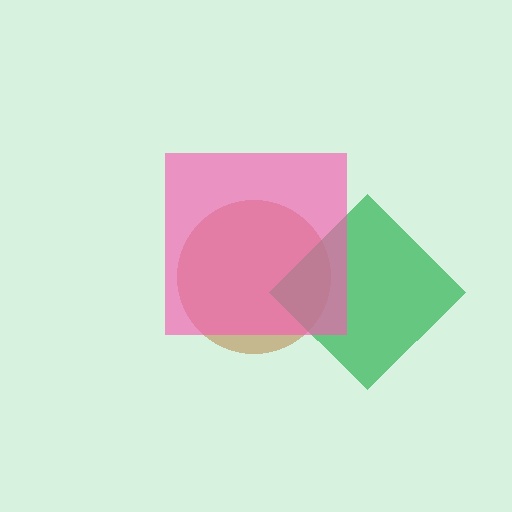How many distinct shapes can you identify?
There are 3 distinct shapes: a brown circle, a green diamond, a pink square.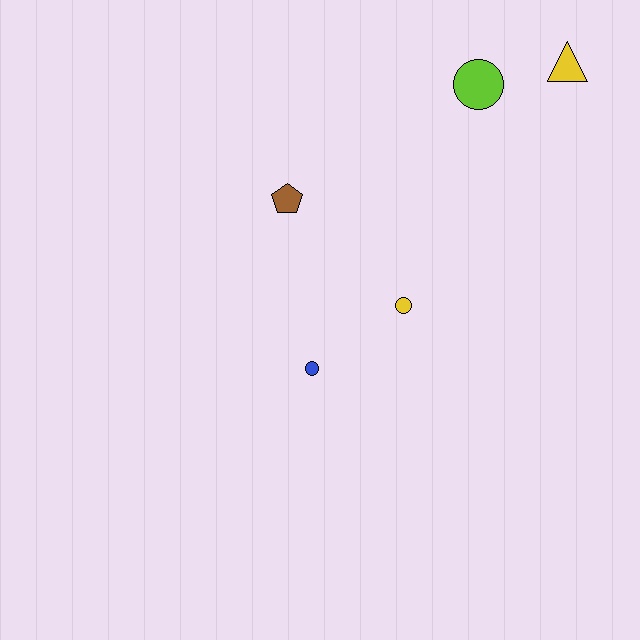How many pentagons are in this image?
There is 1 pentagon.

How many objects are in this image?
There are 5 objects.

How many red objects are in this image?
There are no red objects.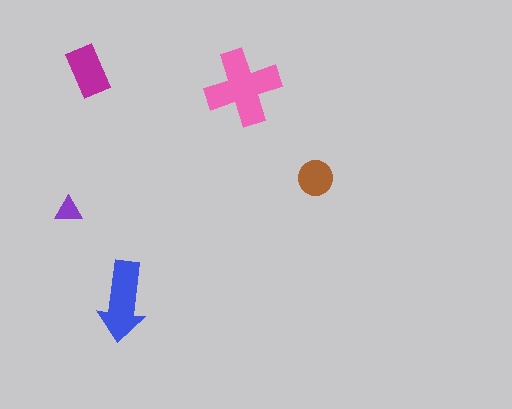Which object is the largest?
The pink cross.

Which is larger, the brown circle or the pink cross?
The pink cross.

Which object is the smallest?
The purple triangle.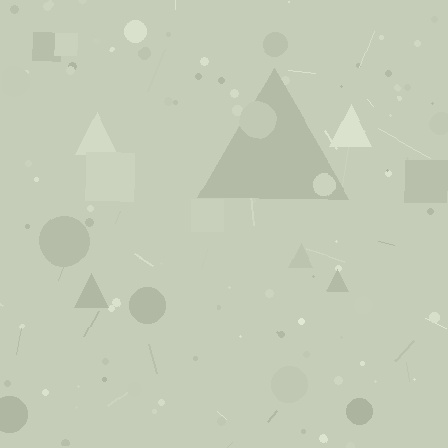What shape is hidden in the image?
A triangle is hidden in the image.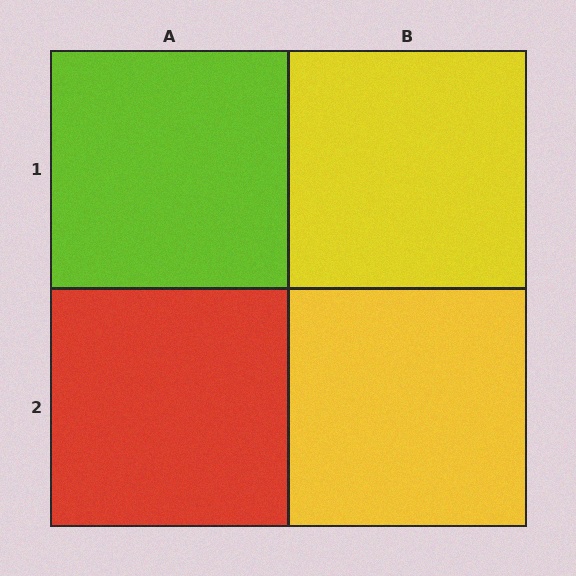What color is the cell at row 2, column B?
Yellow.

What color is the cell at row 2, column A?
Red.